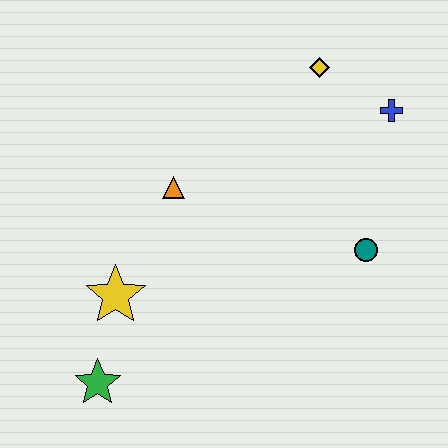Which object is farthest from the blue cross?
The green star is farthest from the blue cross.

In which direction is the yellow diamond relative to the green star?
The yellow diamond is above the green star.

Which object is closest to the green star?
The yellow star is closest to the green star.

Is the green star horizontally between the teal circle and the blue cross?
No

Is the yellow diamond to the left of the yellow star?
No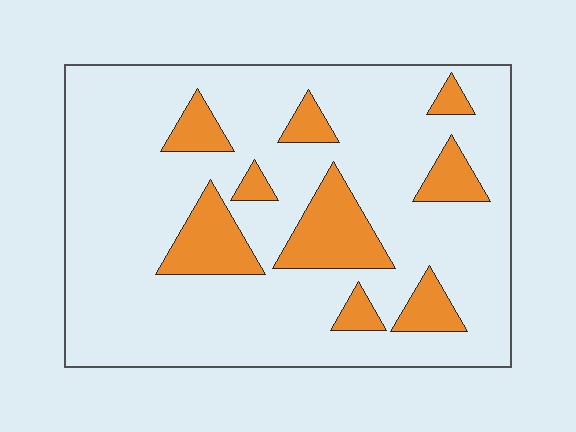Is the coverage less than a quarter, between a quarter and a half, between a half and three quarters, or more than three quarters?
Less than a quarter.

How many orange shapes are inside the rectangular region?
9.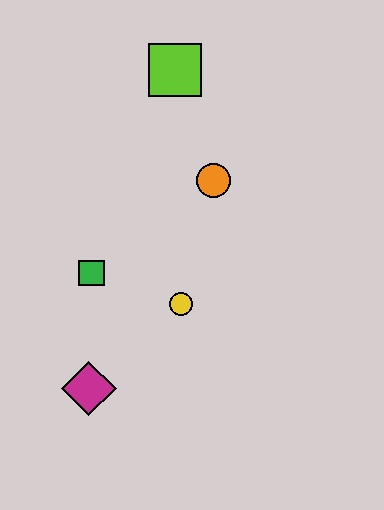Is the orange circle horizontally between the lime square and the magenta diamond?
No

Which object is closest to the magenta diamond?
The green square is closest to the magenta diamond.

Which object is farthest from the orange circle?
The magenta diamond is farthest from the orange circle.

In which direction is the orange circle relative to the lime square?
The orange circle is below the lime square.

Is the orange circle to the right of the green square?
Yes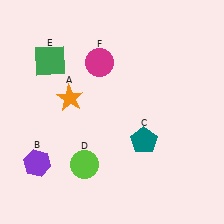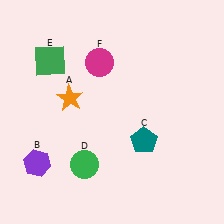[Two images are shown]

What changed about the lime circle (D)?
In Image 1, D is lime. In Image 2, it changed to green.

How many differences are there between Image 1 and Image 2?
There is 1 difference between the two images.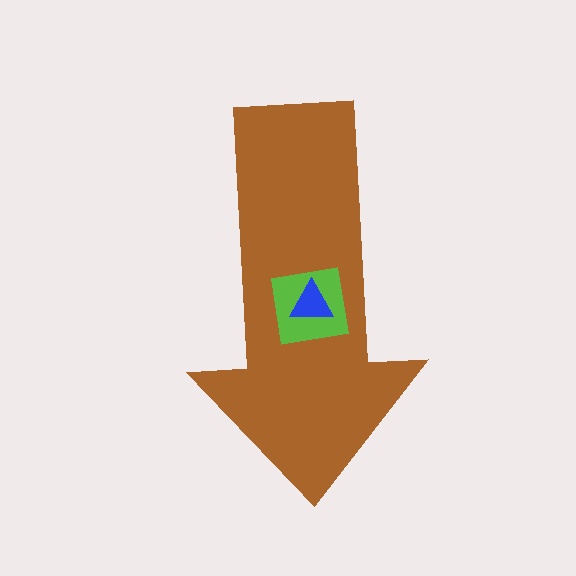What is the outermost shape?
The brown arrow.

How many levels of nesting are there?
3.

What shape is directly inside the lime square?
The blue triangle.